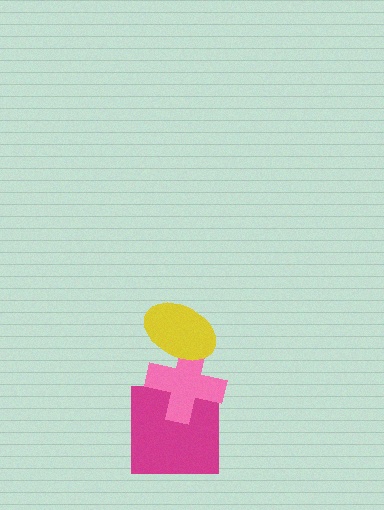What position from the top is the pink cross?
The pink cross is 2nd from the top.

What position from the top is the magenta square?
The magenta square is 3rd from the top.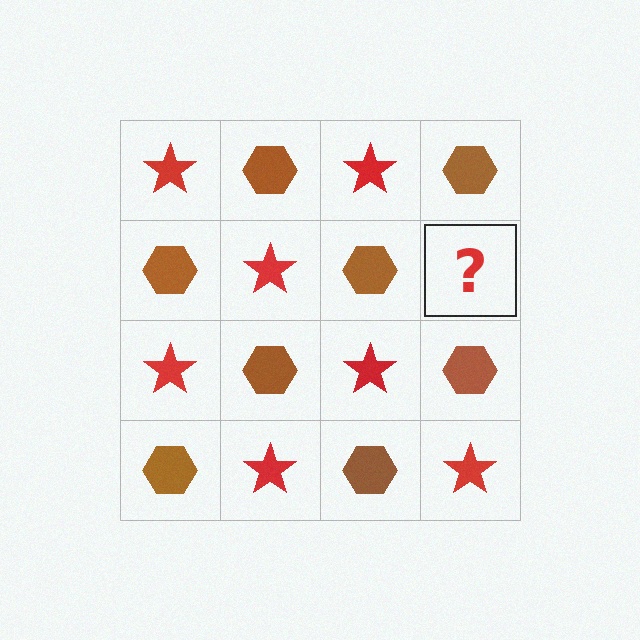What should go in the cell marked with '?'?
The missing cell should contain a red star.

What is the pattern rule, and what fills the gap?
The rule is that it alternates red star and brown hexagon in a checkerboard pattern. The gap should be filled with a red star.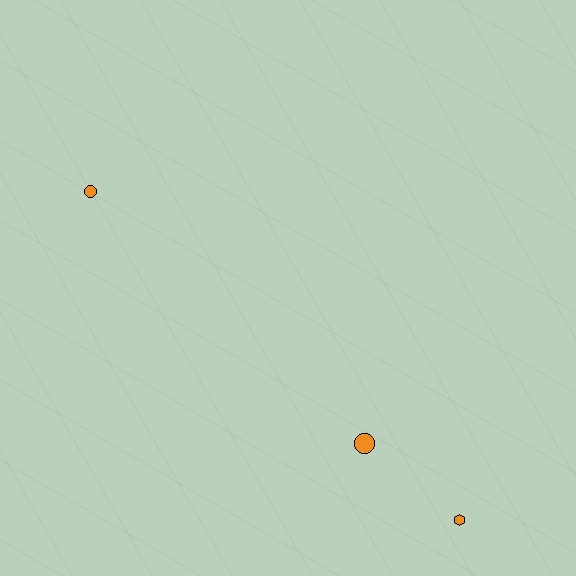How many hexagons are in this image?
There is 1 hexagon.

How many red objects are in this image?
There are no red objects.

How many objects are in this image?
There are 3 objects.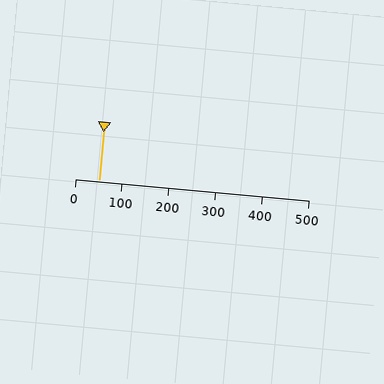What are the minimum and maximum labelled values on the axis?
The axis runs from 0 to 500.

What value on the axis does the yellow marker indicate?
The marker indicates approximately 50.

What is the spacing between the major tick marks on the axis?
The major ticks are spaced 100 apart.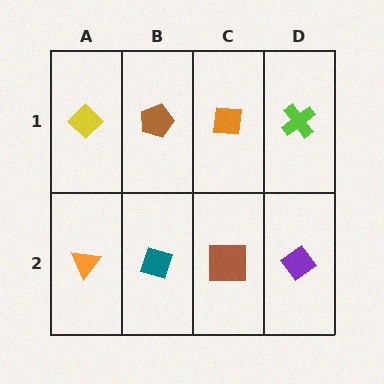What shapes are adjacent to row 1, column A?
An orange triangle (row 2, column A), a brown pentagon (row 1, column B).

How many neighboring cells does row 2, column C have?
3.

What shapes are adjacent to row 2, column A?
A yellow diamond (row 1, column A), a teal diamond (row 2, column B).